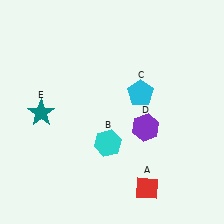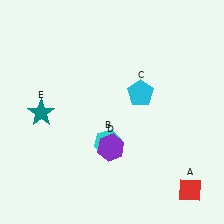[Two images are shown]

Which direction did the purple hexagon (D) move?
The purple hexagon (D) moved left.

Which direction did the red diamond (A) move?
The red diamond (A) moved right.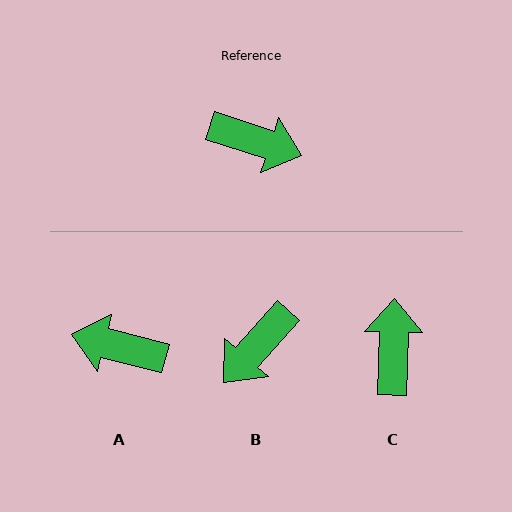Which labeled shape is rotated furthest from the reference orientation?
A, about 176 degrees away.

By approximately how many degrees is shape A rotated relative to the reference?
Approximately 176 degrees clockwise.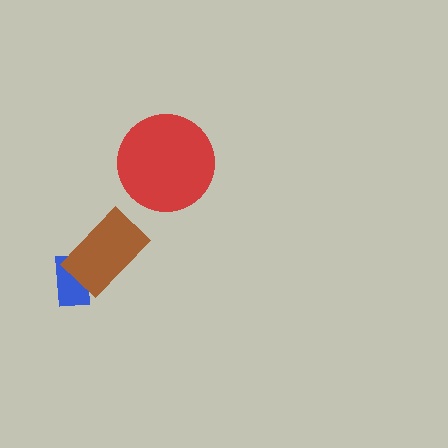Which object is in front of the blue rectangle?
The brown rectangle is in front of the blue rectangle.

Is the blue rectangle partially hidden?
Yes, it is partially covered by another shape.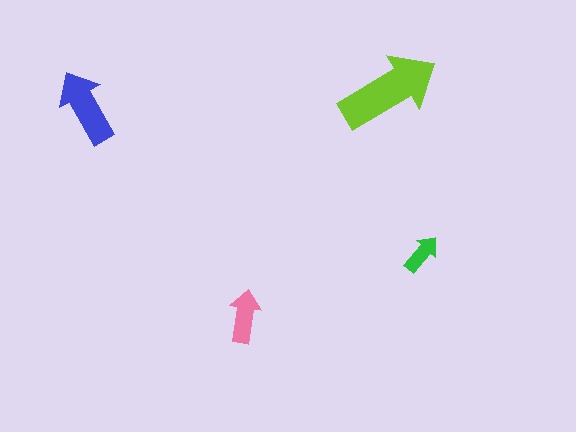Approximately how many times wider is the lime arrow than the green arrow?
About 2.5 times wider.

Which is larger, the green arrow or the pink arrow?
The pink one.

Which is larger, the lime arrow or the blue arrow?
The lime one.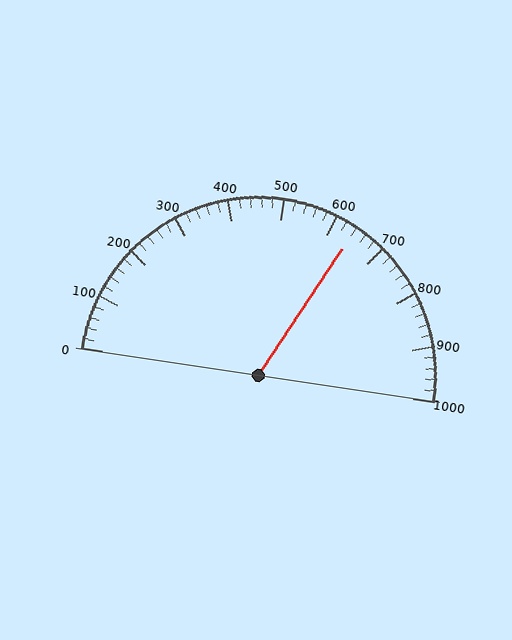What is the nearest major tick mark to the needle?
The nearest major tick mark is 600.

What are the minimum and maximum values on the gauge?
The gauge ranges from 0 to 1000.